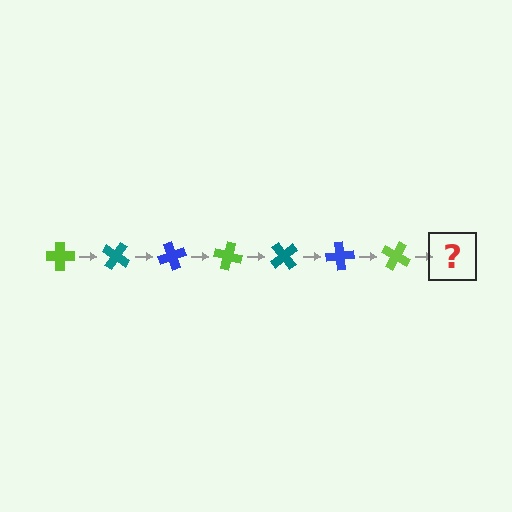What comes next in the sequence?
The next element should be a teal cross, rotated 245 degrees from the start.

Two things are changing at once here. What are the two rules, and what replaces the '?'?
The two rules are that it rotates 35 degrees each step and the color cycles through lime, teal, and blue. The '?' should be a teal cross, rotated 245 degrees from the start.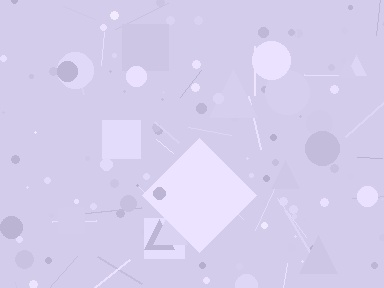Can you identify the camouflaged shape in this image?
The camouflaged shape is a diamond.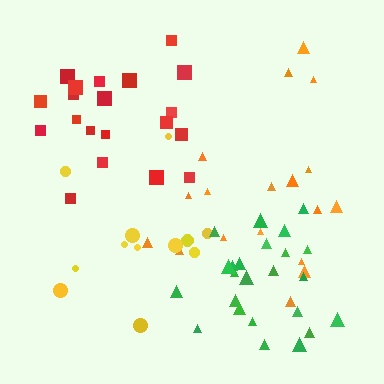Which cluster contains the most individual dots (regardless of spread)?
Green (25).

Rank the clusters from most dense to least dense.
green, red, orange, yellow.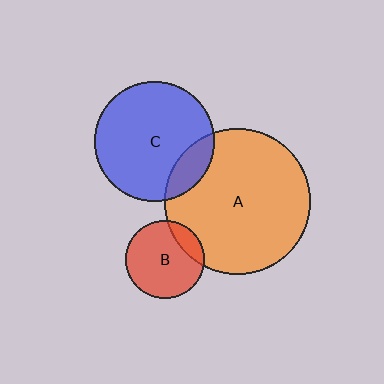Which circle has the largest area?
Circle A (orange).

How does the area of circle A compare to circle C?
Approximately 1.5 times.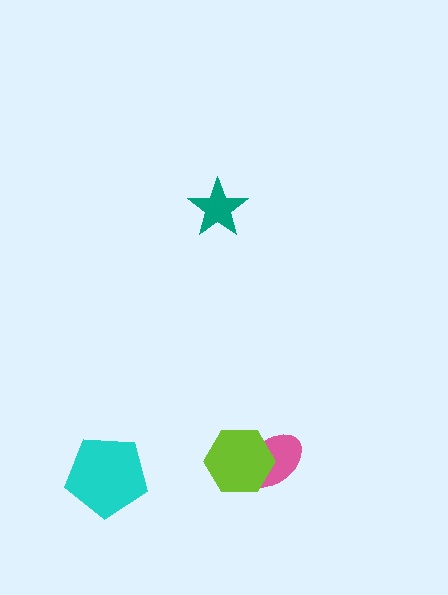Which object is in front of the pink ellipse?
The lime hexagon is in front of the pink ellipse.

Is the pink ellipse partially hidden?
Yes, it is partially covered by another shape.